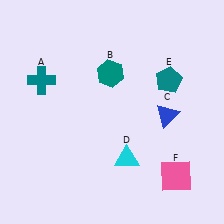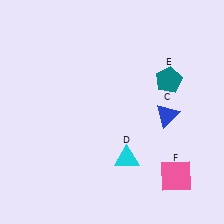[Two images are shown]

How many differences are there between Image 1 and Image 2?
There are 2 differences between the two images.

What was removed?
The teal cross (A), the teal hexagon (B) were removed in Image 2.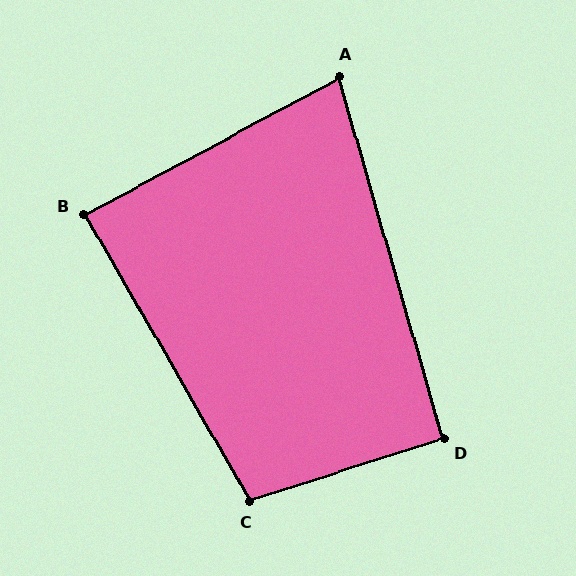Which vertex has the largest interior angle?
C, at approximately 102 degrees.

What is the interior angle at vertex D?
Approximately 92 degrees (approximately right).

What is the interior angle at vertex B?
Approximately 88 degrees (approximately right).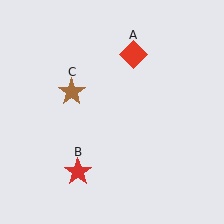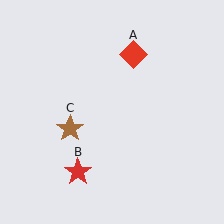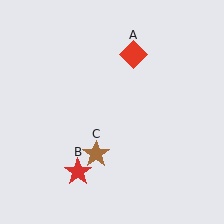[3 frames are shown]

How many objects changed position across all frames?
1 object changed position: brown star (object C).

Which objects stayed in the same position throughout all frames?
Red diamond (object A) and red star (object B) remained stationary.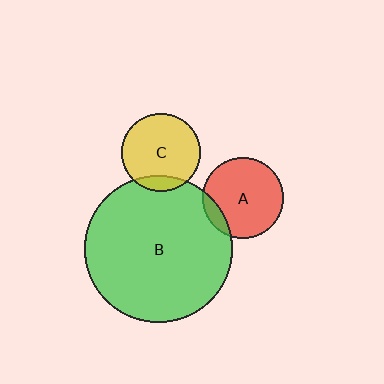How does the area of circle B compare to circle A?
Approximately 3.3 times.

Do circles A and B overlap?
Yes.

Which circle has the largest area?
Circle B (green).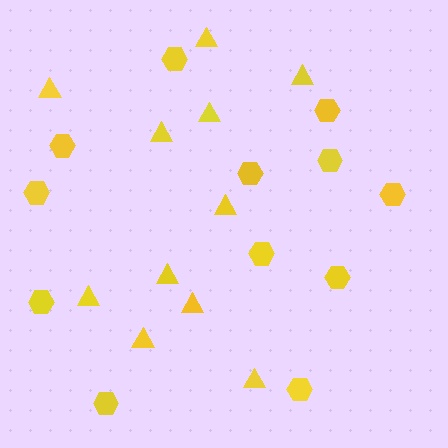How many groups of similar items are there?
There are 2 groups: one group of triangles (11) and one group of hexagons (12).